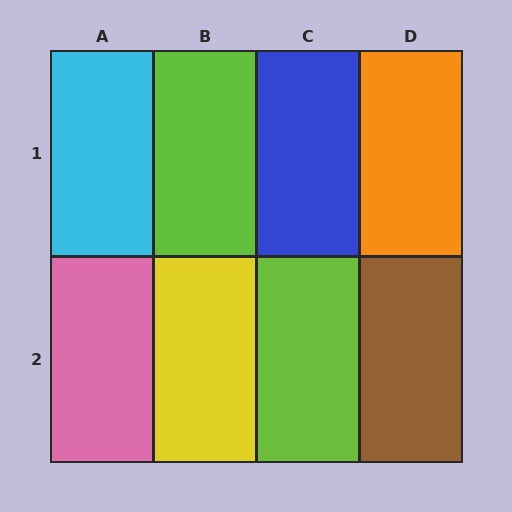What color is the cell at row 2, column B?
Yellow.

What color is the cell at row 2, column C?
Lime.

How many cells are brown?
1 cell is brown.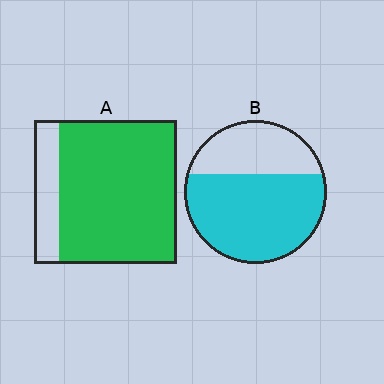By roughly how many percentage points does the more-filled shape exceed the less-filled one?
By roughly 15 percentage points (A over B).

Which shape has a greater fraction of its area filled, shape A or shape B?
Shape A.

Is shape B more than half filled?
Yes.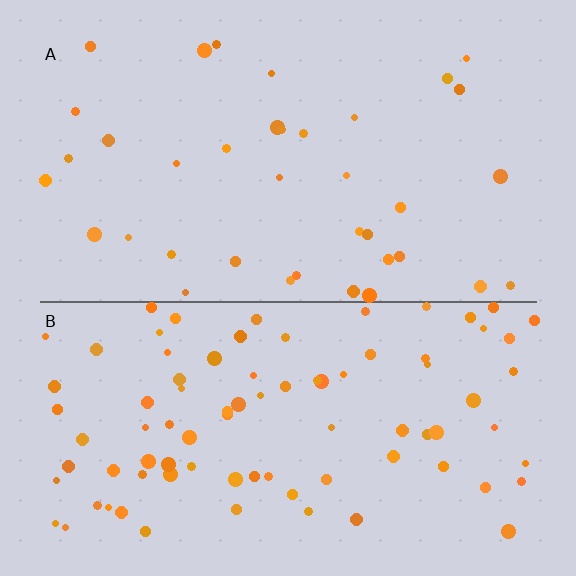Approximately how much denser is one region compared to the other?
Approximately 2.3× — region B over region A.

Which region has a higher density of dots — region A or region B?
B (the bottom).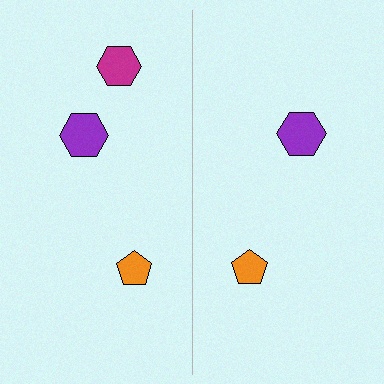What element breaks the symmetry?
A magenta hexagon is missing from the right side.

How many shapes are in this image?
There are 5 shapes in this image.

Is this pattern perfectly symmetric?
No, the pattern is not perfectly symmetric. A magenta hexagon is missing from the right side.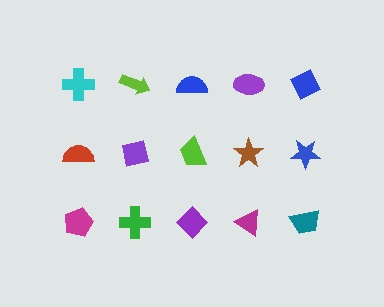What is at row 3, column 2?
A green cross.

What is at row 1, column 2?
A lime arrow.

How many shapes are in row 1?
5 shapes.